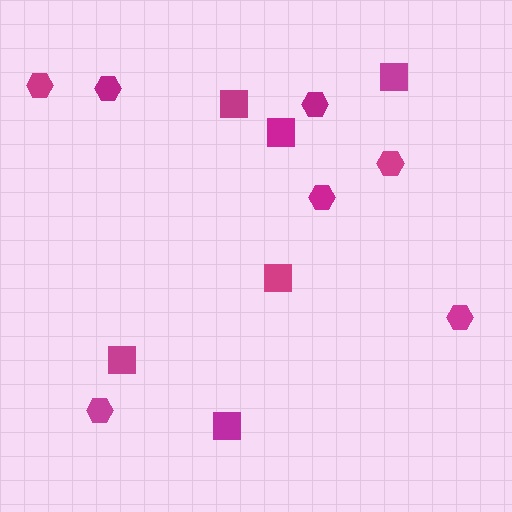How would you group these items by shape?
There are 2 groups: one group of squares (6) and one group of hexagons (7).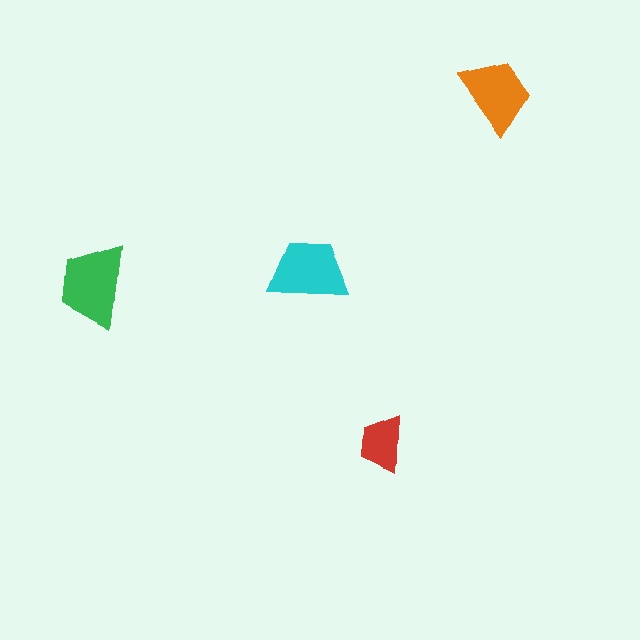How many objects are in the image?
There are 4 objects in the image.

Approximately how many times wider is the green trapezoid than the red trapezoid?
About 1.5 times wider.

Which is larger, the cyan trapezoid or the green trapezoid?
The green one.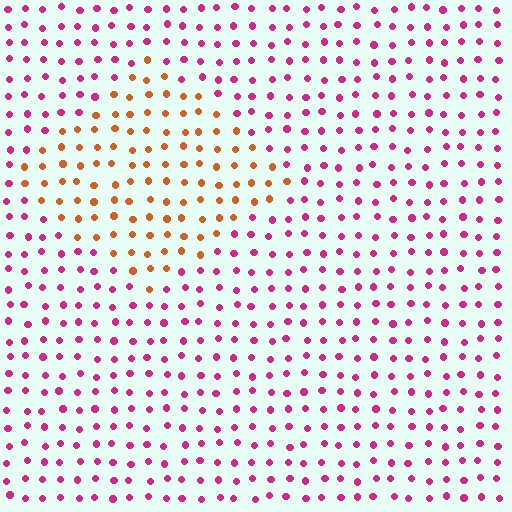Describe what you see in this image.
The image is filled with small magenta elements in a uniform arrangement. A diamond-shaped region is visible where the elements are tinted to a slightly different hue, forming a subtle color boundary.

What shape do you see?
I see a diamond.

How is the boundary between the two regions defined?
The boundary is defined purely by a slight shift in hue (about 57 degrees). Spacing, size, and orientation are identical on both sides.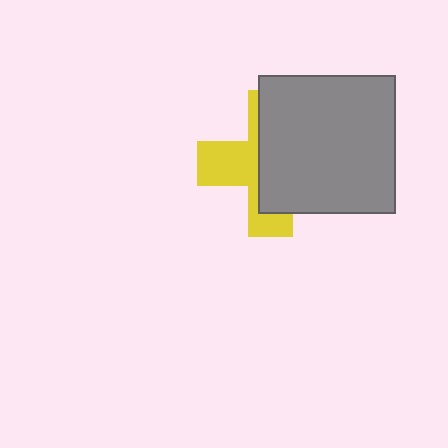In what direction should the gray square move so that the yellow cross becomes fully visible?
The gray square should move right. That is the shortest direction to clear the overlap and leave the yellow cross fully visible.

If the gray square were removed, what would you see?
You would see the complete yellow cross.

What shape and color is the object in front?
The object in front is a gray square.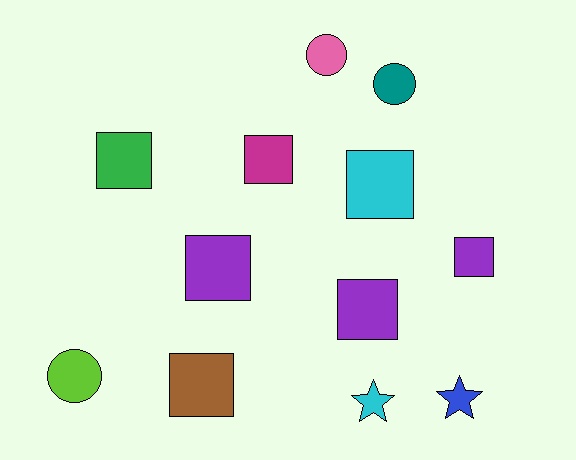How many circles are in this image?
There are 3 circles.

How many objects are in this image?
There are 12 objects.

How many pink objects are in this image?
There is 1 pink object.